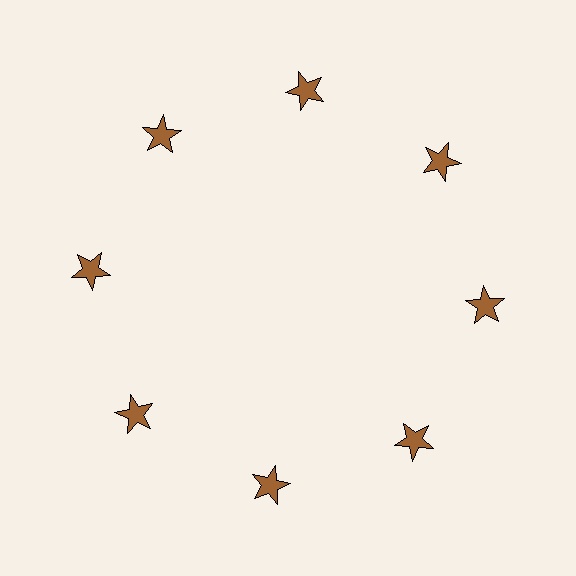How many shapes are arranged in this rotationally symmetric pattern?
There are 8 shapes, arranged in 8 groups of 1.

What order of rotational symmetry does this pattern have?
This pattern has 8-fold rotational symmetry.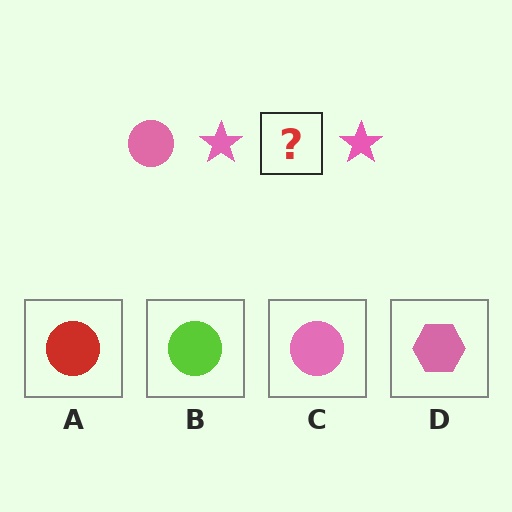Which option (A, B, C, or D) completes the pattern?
C.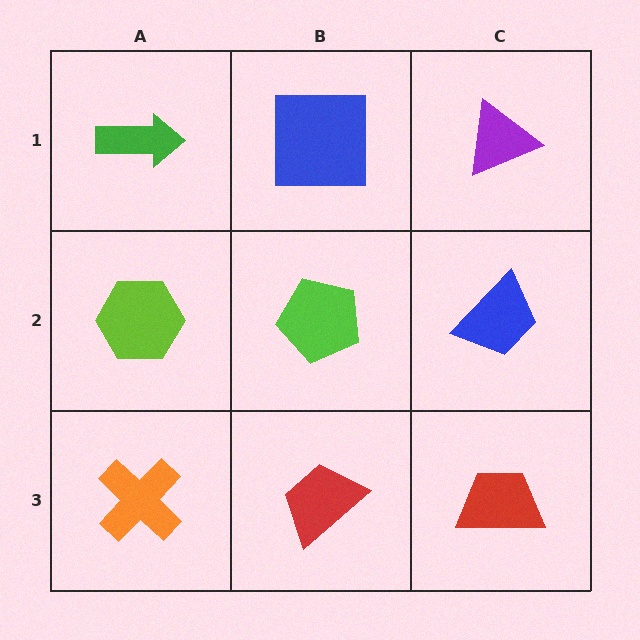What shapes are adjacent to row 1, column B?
A lime pentagon (row 2, column B), a green arrow (row 1, column A), a purple triangle (row 1, column C).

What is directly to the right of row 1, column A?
A blue square.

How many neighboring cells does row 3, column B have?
3.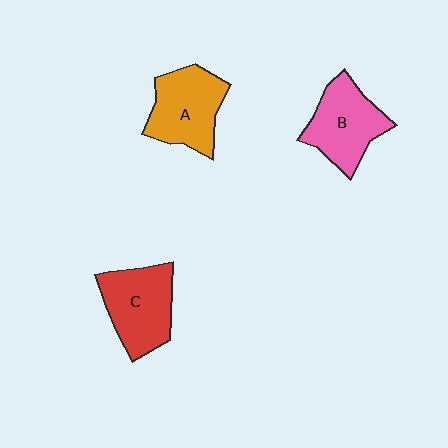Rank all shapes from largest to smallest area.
From largest to smallest: C (red), A (orange), B (pink).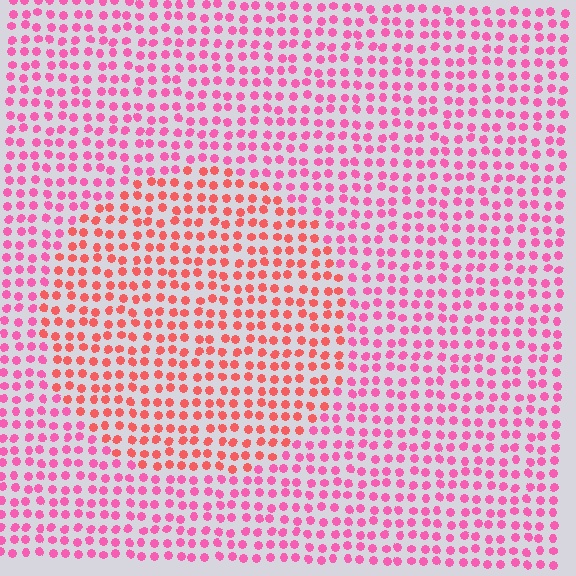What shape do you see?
I see a circle.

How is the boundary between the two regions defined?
The boundary is defined purely by a slight shift in hue (about 32 degrees). Spacing, size, and orientation are identical on both sides.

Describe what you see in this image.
The image is filled with small pink elements in a uniform arrangement. A circle-shaped region is visible where the elements are tinted to a slightly different hue, forming a subtle color boundary.